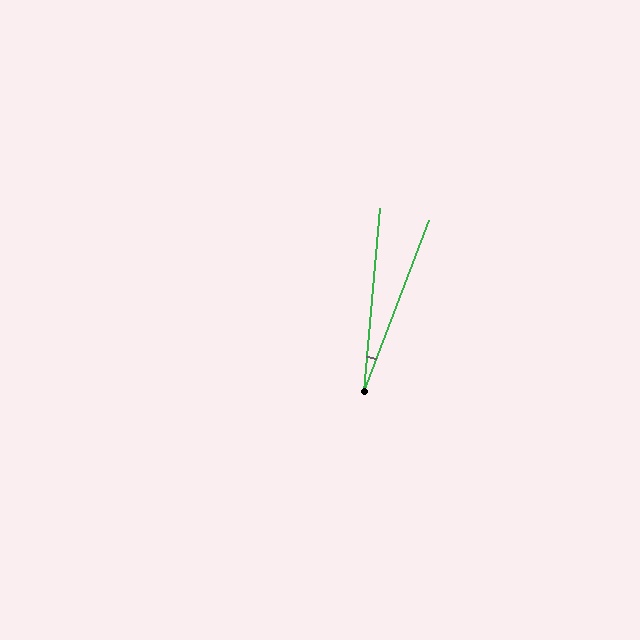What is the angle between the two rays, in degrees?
Approximately 16 degrees.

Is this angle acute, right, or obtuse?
It is acute.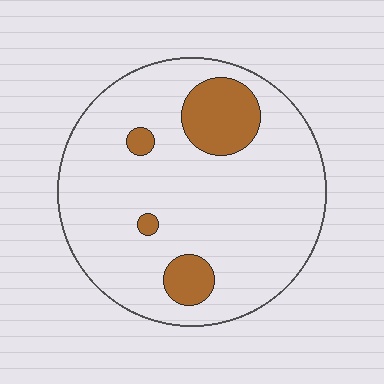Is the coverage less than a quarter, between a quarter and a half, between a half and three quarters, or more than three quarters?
Less than a quarter.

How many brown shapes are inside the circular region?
4.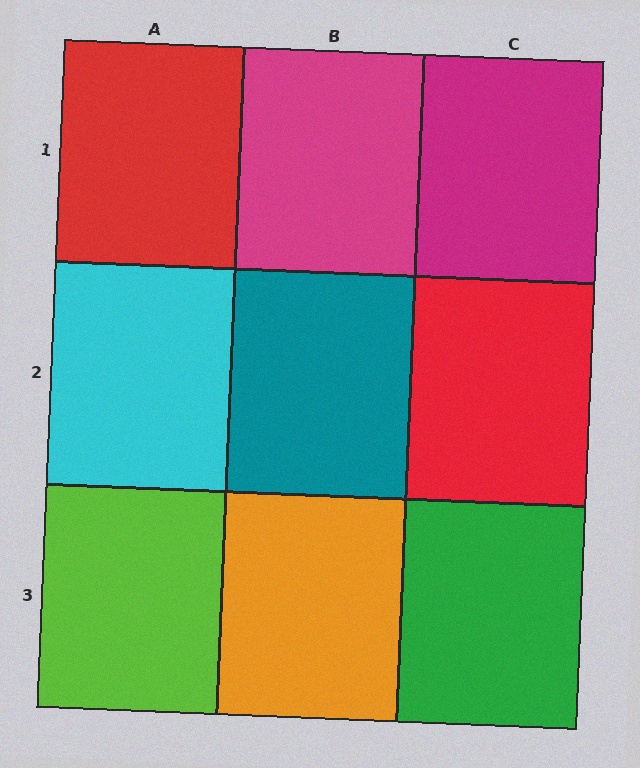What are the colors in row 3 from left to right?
Lime, orange, green.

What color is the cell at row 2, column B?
Teal.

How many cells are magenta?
2 cells are magenta.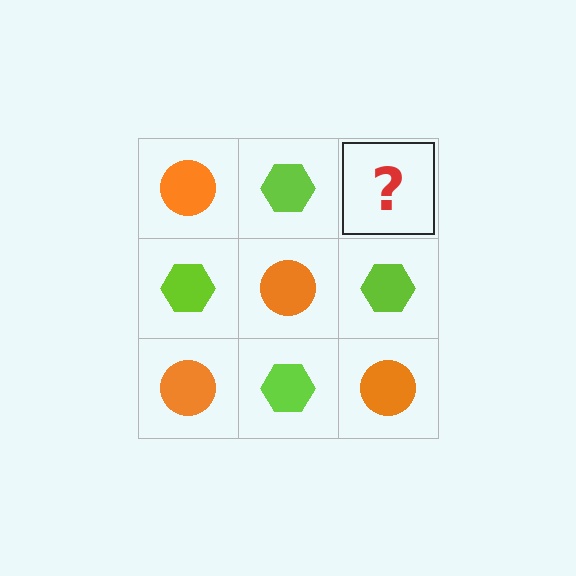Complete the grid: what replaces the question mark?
The question mark should be replaced with an orange circle.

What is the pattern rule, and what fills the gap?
The rule is that it alternates orange circle and lime hexagon in a checkerboard pattern. The gap should be filled with an orange circle.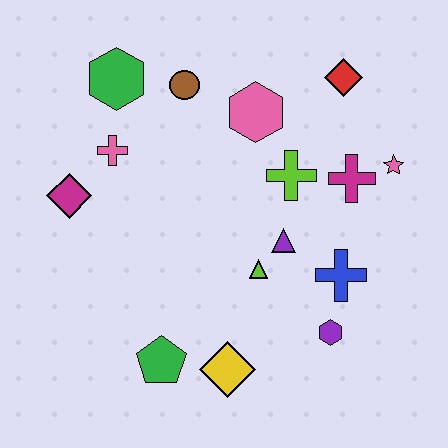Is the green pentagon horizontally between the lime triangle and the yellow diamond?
No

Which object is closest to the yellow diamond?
The green pentagon is closest to the yellow diamond.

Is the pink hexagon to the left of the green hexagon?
No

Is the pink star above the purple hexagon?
Yes